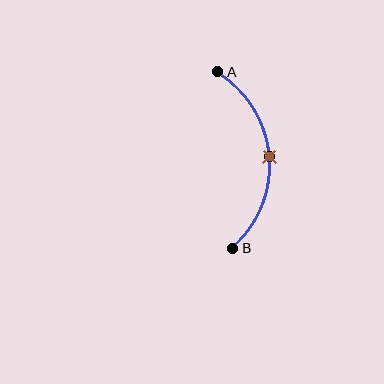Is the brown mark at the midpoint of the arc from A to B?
Yes. The brown mark lies on the arc at equal arc-length from both A and B — it is the arc midpoint.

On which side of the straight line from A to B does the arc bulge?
The arc bulges to the right of the straight line connecting A and B.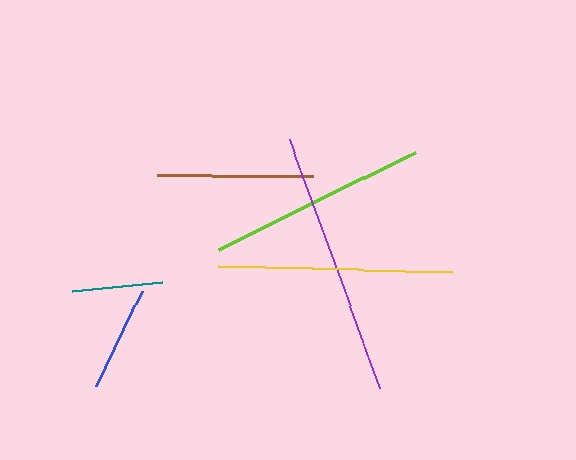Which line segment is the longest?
The purple line is the longest at approximately 265 pixels.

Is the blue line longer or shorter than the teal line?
The blue line is longer than the teal line.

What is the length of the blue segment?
The blue segment is approximately 105 pixels long.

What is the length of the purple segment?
The purple segment is approximately 265 pixels long.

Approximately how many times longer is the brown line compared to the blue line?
The brown line is approximately 1.5 times the length of the blue line.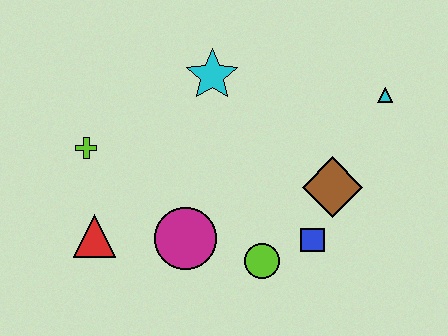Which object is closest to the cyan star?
The lime cross is closest to the cyan star.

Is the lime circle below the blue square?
Yes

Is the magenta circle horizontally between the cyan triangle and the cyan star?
No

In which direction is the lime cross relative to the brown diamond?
The lime cross is to the left of the brown diamond.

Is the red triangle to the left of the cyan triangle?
Yes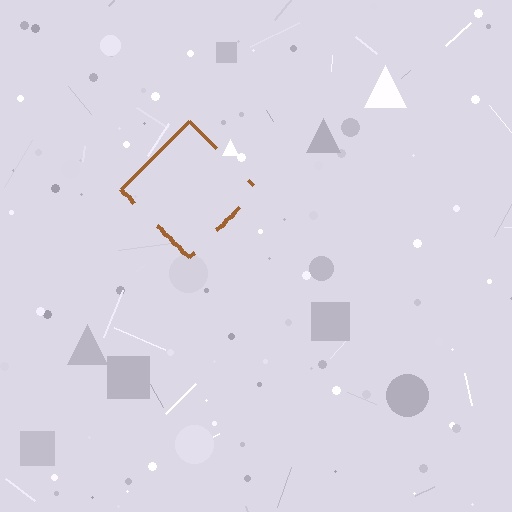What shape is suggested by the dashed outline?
The dashed outline suggests a diamond.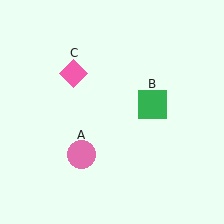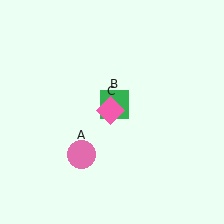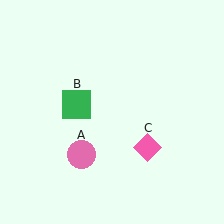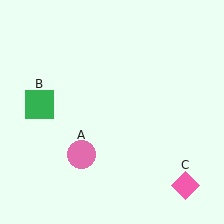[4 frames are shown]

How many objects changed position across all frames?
2 objects changed position: green square (object B), pink diamond (object C).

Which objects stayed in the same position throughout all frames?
Pink circle (object A) remained stationary.